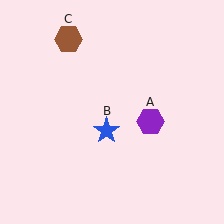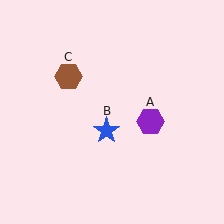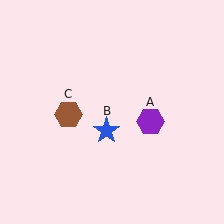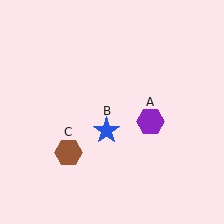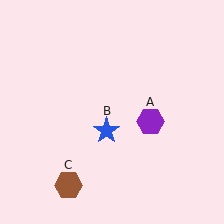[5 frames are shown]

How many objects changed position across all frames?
1 object changed position: brown hexagon (object C).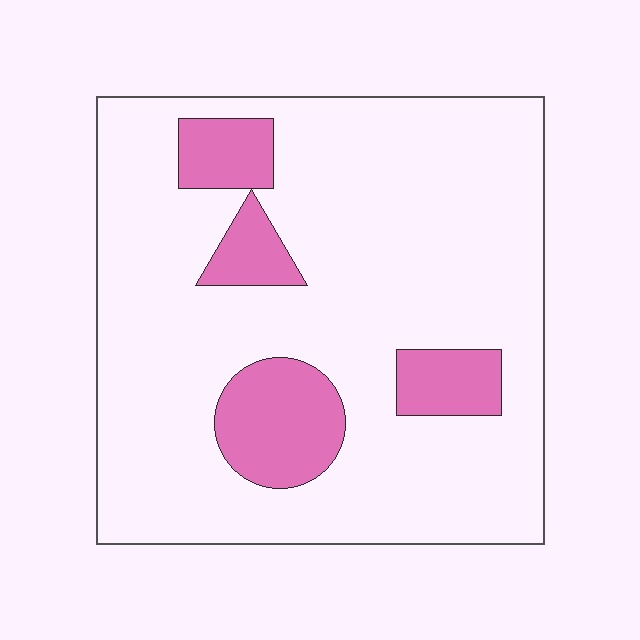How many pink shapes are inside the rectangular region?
4.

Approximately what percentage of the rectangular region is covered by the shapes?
Approximately 15%.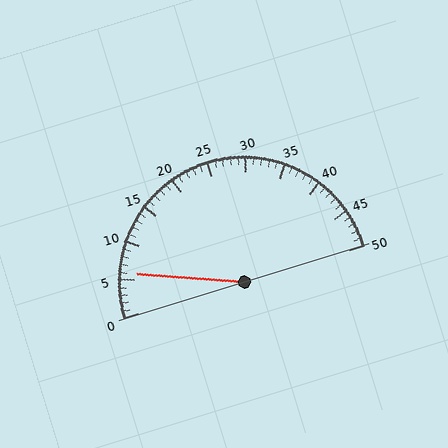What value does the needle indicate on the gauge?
The needle indicates approximately 6.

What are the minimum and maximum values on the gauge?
The gauge ranges from 0 to 50.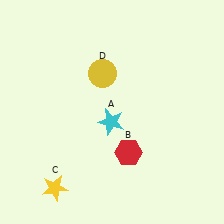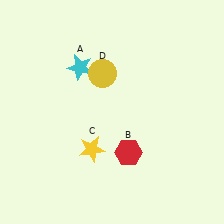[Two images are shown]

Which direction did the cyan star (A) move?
The cyan star (A) moved up.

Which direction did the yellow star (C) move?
The yellow star (C) moved up.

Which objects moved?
The objects that moved are: the cyan star (A), the yellow star (C).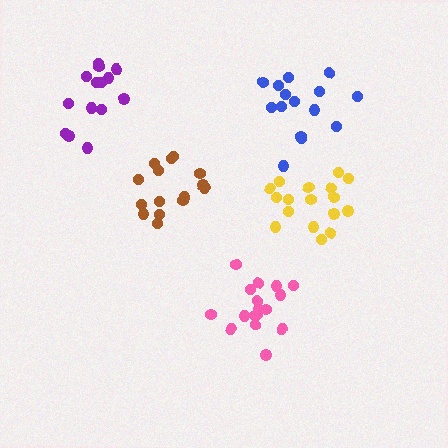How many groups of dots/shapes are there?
There are 5 groups.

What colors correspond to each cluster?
The clusters are colored: purple, yellow, blue, brown, pink.